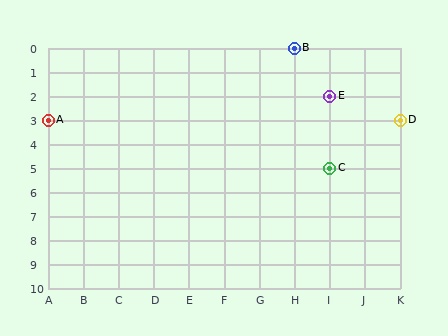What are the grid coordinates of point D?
Point D is at grid coordinates (K, 3).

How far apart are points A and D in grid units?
Points A and D are 10 columns apart.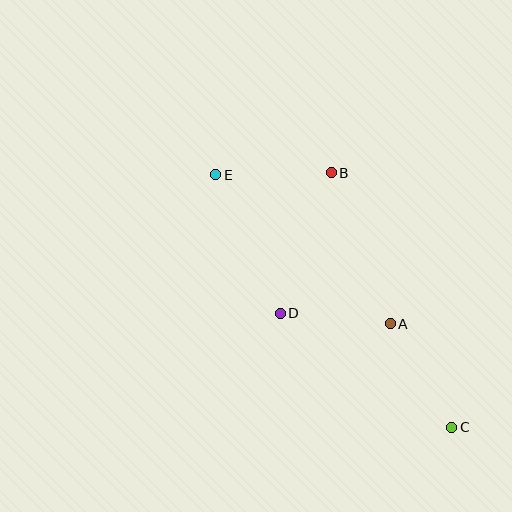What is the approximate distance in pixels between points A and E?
The distance between A and E is approximately 229 pixels.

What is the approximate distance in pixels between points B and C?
The distance between B and C is approximately 282 pixels.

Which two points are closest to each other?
Points A and D are closest to each other.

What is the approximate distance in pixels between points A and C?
The distance between A and C is approximately 121 pixels.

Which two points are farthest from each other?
Points C and E are farthest from each other.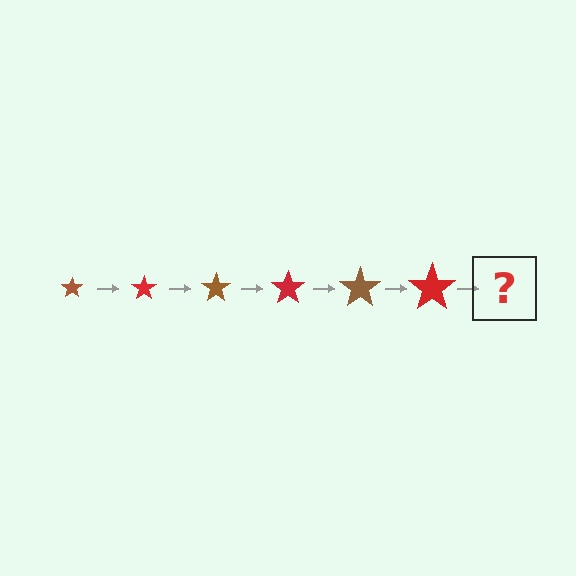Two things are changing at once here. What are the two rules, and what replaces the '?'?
The two rules are that the star grows larger each step and the color cycles through brown and red. The '?' should be a brown star, larger than the previous one.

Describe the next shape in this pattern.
It should be a brown star, larger than the previous one.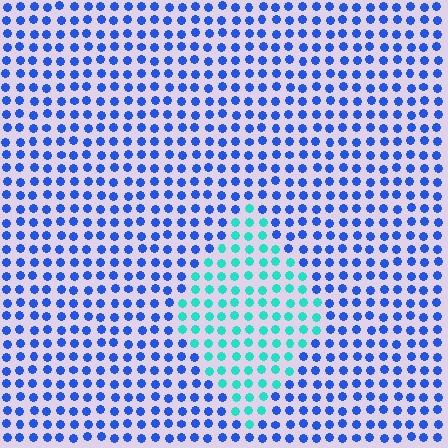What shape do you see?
I see a diamond.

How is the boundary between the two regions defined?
The boundary is defined purely by a slight shift in hue (about 53 degrees). Spacing, size, and orientation are identical on both sides.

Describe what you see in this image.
The image is filled with small blue elements in a uniform arrangement. A diamond-shaped region is visible where the elements are tinted to a slightly different hue, forming a subtle color boundary.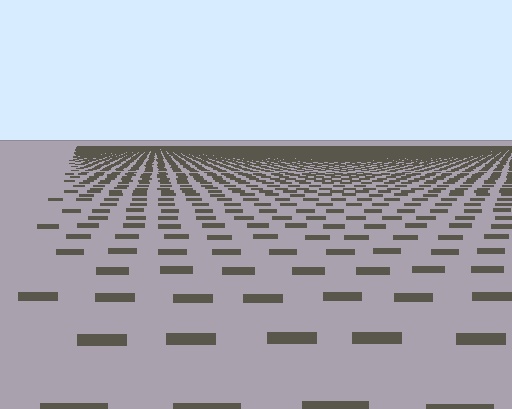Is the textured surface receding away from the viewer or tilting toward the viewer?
The surface is receding away from the viewer. Texture elements get smaller and denser toward the top.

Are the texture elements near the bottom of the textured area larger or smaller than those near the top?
Larger. Near the bottom, elements are closer to the viewer and appear at a bigger on-screen size.